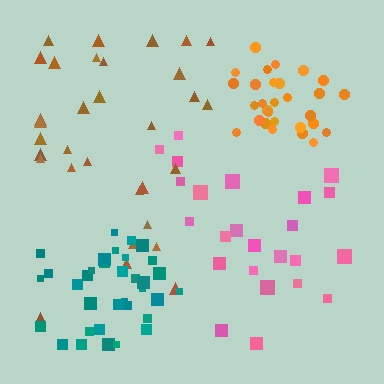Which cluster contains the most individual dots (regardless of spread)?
Teal (34).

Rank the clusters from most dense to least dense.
orange, teal, pink, brown.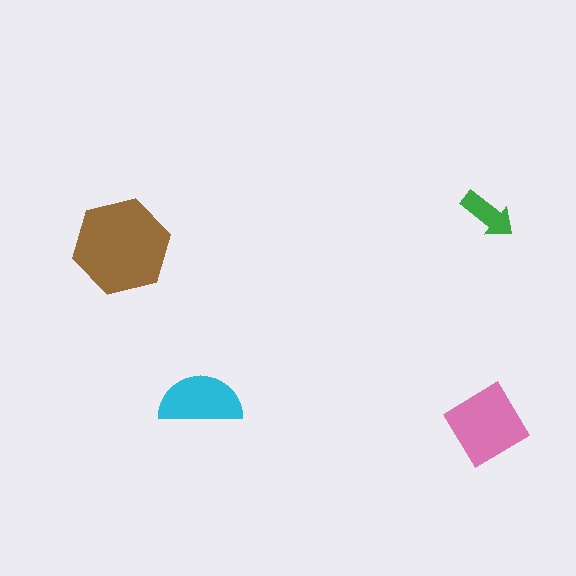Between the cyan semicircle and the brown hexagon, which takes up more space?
The brown hexagon.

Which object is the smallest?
The green arrow.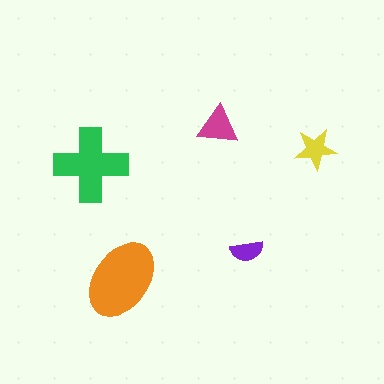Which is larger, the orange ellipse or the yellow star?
The orange ellipse.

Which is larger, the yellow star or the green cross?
The green cross.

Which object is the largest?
The orange ellipse.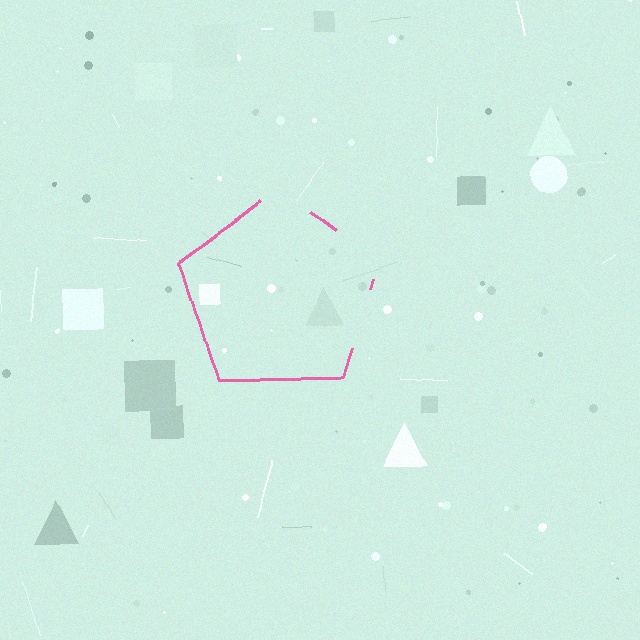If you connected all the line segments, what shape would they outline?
They would outline a pentagon.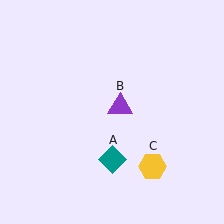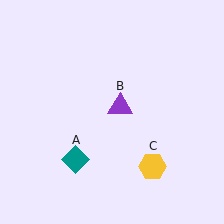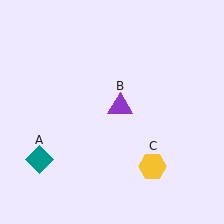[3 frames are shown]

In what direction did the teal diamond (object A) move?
The teal diamond (object A) moved left.